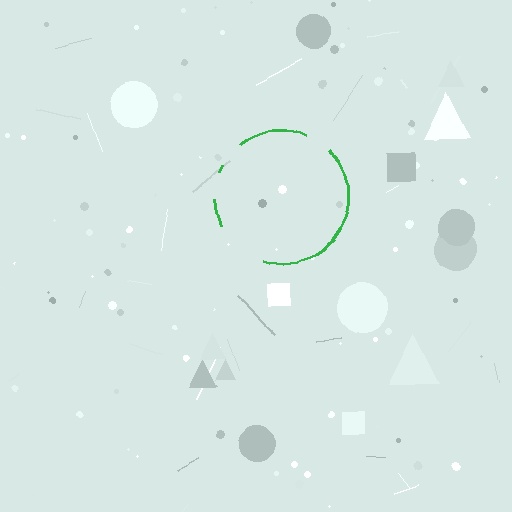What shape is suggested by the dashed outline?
The dashed outline suggests a circle.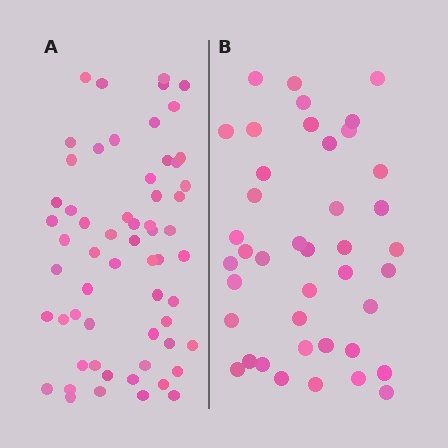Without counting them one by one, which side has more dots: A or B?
Region A (the left region) has more dots.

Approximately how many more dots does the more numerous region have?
Region A has approximately 20 more dots than region B.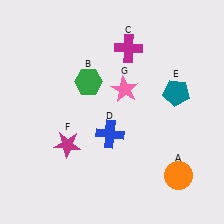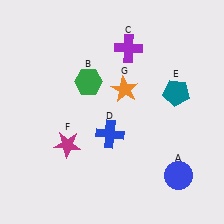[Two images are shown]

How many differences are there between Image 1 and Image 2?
There are 3 differences between the two images.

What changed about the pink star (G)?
In Image 1, G is pink. In Image 2, it changed to orange.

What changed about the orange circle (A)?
In Image 1, A is orange. In Image 2, it changed to blue.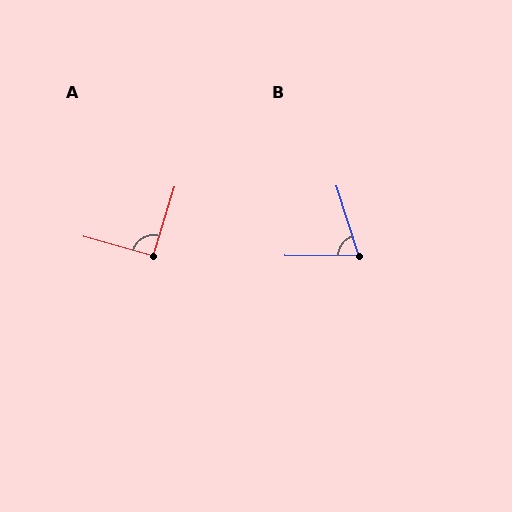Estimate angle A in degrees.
Approximately 92 degrees.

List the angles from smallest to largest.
B (71°), A (92°).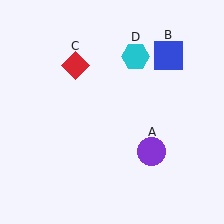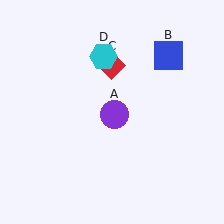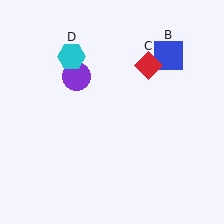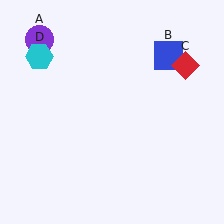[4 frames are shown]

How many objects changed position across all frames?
3 objects changed position: purple circle (object A), red diamond (object C), cyan hexagon (object D).